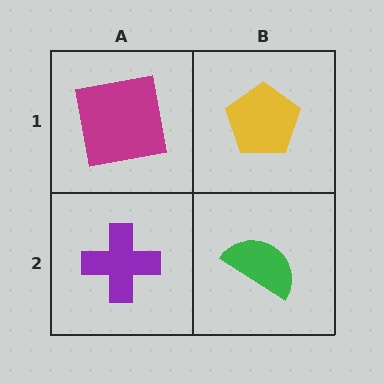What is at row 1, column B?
A yellow pentagon.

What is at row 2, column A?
A purple cross.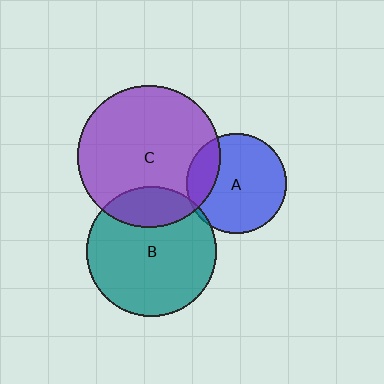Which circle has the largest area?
Circle C (purple).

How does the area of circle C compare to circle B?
Approximately 1.2 times.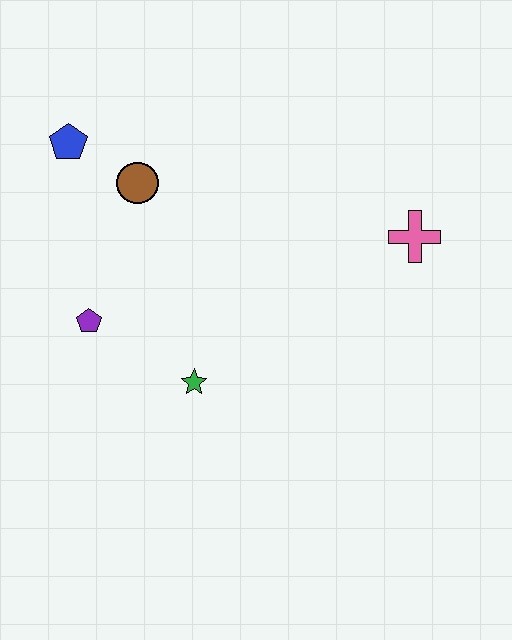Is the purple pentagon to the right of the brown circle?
No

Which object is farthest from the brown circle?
The pink cross is farthest from the brown circle.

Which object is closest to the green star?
The purple pentagon is closest to the green star.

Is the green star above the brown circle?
No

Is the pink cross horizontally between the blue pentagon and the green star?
No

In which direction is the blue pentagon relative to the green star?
The blue pentagon is above the green star.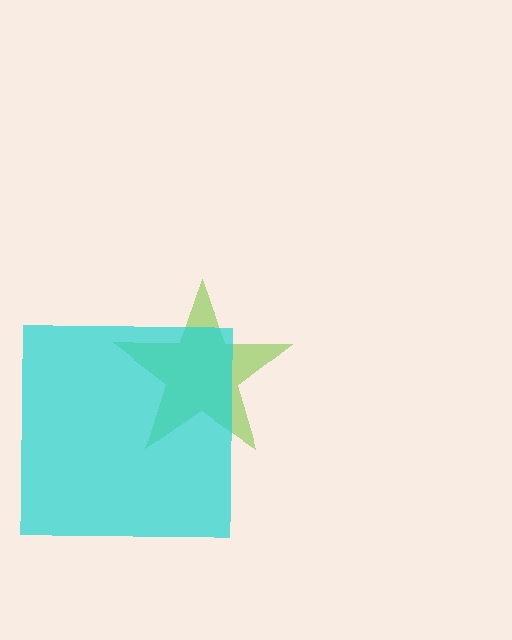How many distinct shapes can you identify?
There are 2 distinct shapes: a lime star, a cyan square.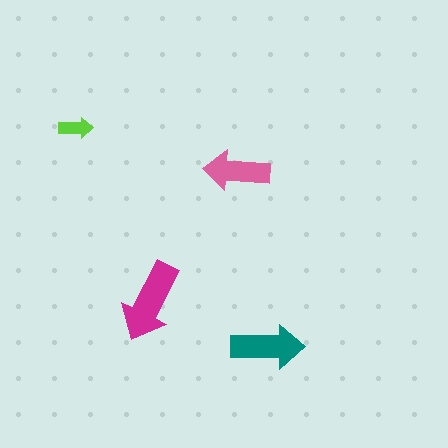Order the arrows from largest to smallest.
the magenta one, the teal one, the pink one, the lime one.